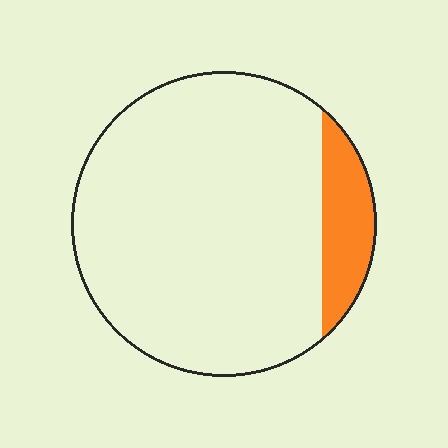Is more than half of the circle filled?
No.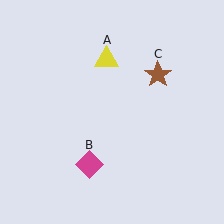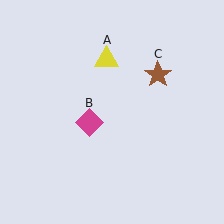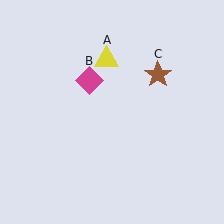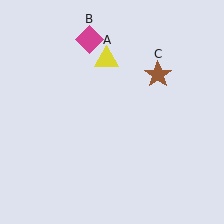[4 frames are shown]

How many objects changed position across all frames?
1 object changed position: magenta diamond (object B).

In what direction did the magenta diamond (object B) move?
The magenta diamond (object B) moved up.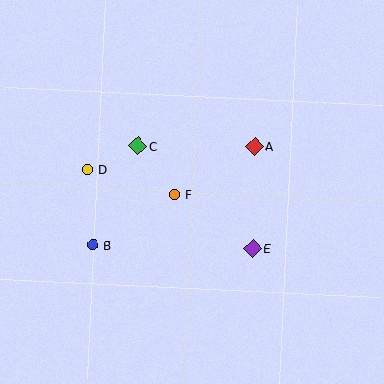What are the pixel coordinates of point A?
Point A is at (254, 146).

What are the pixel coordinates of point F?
Point F is at (174, 194).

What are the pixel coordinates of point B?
Point B is at (93, 245).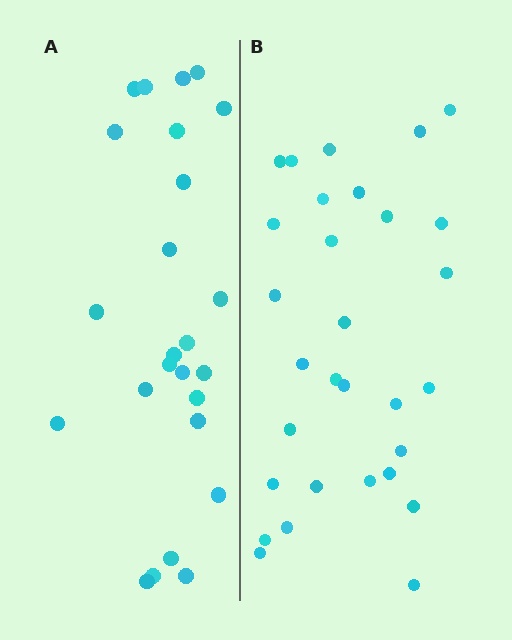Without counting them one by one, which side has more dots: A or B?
Region B (the right region) has more dots.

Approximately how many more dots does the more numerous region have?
Region B has about 5 more dots than region A.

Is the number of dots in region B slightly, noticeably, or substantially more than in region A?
Region B has only slightly more — the two regions are fairly close. The ratio is roughly 1.2 to 1.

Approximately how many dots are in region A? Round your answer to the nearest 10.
About 20 dots. (The exact count is 25, which rounds to 20.)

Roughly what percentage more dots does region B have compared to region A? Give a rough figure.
About 20% more.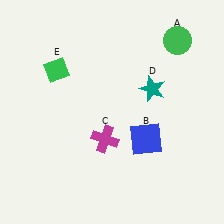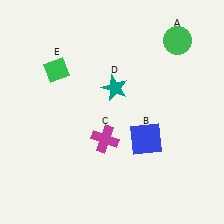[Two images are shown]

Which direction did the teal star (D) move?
The teal star (D) moved left.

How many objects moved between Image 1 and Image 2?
1 object moved between the two images.